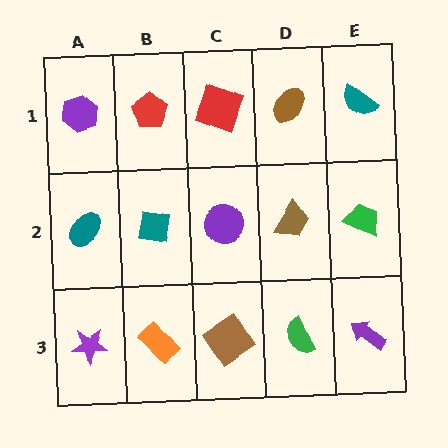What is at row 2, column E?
A green trapezoid.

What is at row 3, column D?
A green semicircle.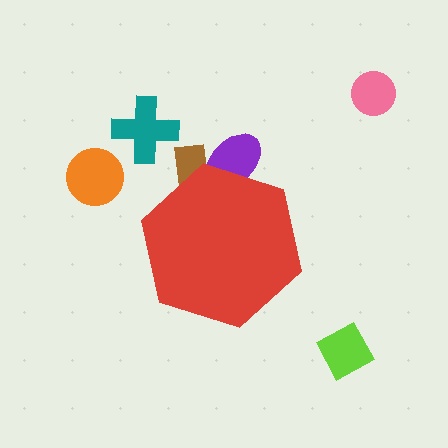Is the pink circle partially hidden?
No, the pink circle is fully visible.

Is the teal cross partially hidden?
No, the teal cross is fully visible.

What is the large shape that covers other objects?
A red hexagon.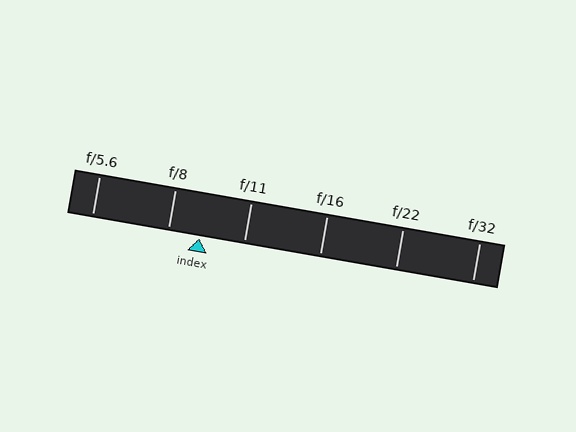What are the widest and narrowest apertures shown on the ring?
The widest aperture shown is f/5.6 and the narrowest is f/32.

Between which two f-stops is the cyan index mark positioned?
The index mark is between f/8 and f/11.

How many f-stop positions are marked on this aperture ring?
There are 6 f-stop positions marked.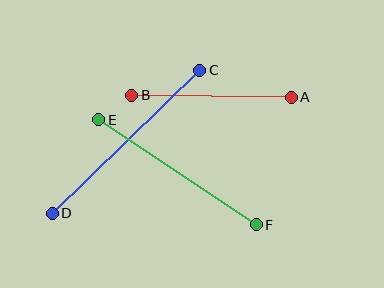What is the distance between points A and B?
The distance is approximately 160 pixels.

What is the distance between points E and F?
The distance is approximately 190 pixels.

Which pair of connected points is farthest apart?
Points C and D are farthest apart.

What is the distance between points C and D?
The distance is approximately 205 pixels.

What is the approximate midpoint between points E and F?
The midpoint is at approximately (177, 172) pixels.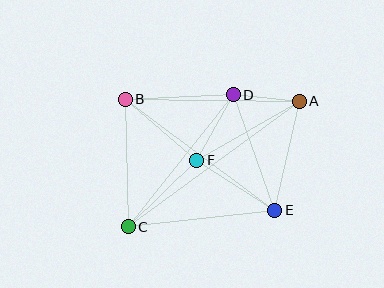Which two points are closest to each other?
Points A and D are closest to each other.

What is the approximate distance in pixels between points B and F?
The distance between B and F is approximately 94 pixels.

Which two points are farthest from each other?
Points A and C are farthest from each other.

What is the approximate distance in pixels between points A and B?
The distance between A and B is approximately 174 pixels.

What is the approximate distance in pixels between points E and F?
The distance between E and F is approximately 93 pixels.